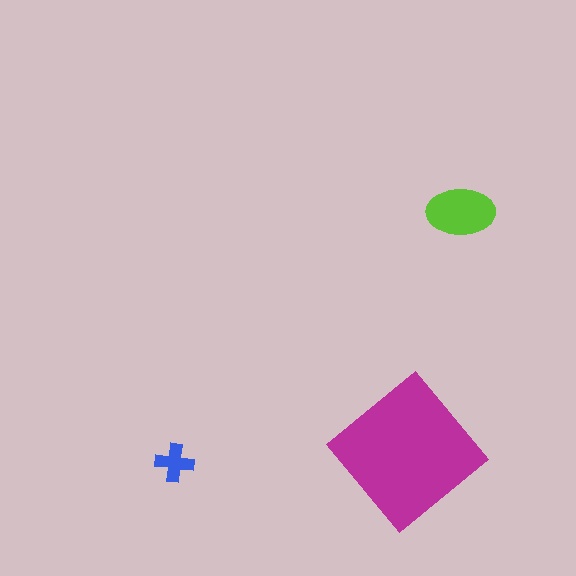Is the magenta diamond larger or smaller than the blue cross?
Larger.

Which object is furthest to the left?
The blue cross is leftmost.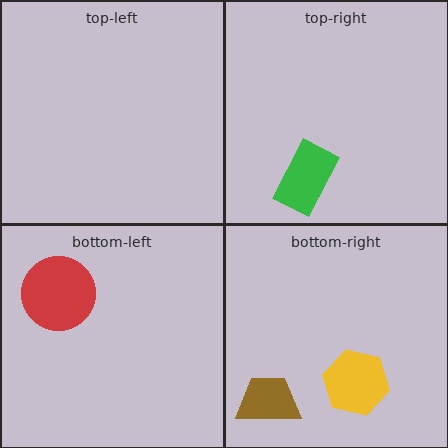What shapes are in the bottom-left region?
The red circle.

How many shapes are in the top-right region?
1.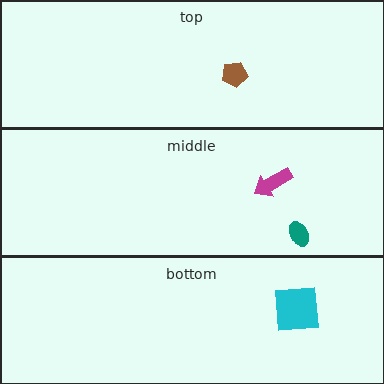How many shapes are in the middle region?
2.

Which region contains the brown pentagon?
The top region.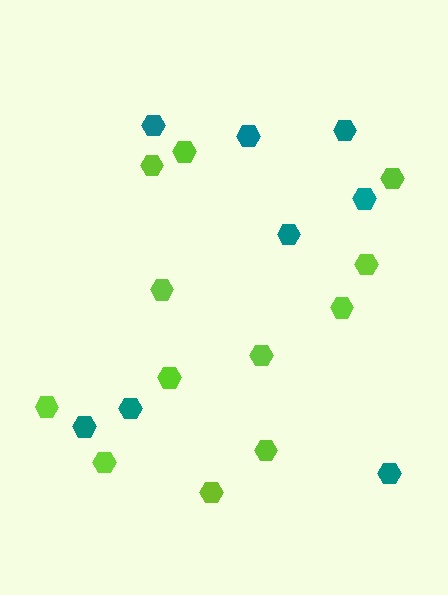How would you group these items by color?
There are 2 groups: one group of teal hexagons (8) and one group of lime hexagons (12).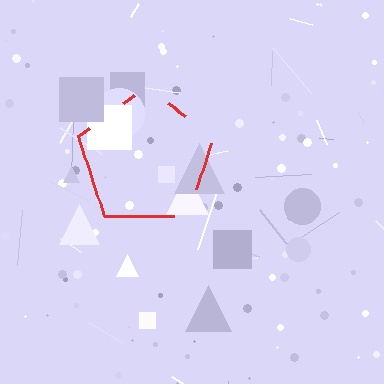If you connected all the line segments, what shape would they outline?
They would outline a pentagon.